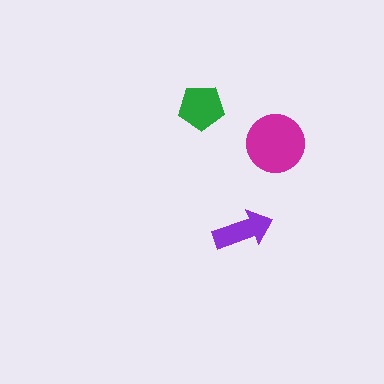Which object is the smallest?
The purple arrow.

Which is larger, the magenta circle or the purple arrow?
The magenta circle.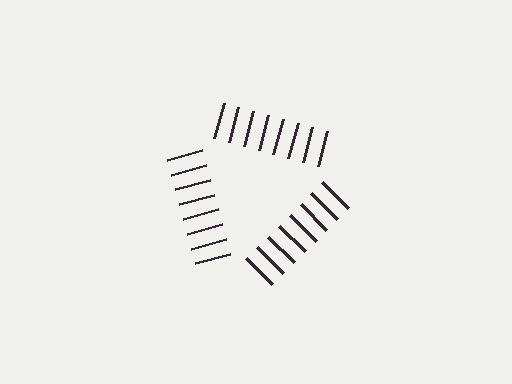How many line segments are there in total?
24 — 8 along each of the 3 edges.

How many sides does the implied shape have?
3 sides — the line-ends trace a triangle.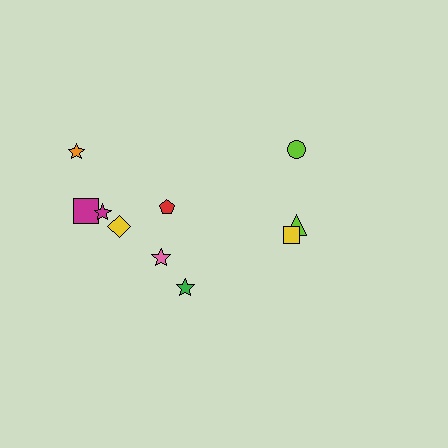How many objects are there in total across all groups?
There are 10 objects.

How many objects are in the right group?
There are 3 objects.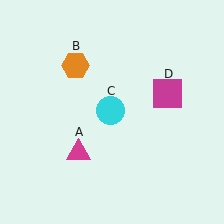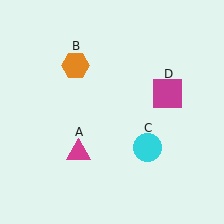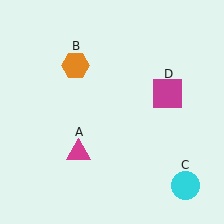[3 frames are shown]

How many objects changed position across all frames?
1 object changed position: cyan circle (object C).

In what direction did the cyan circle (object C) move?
The cyan circle (object C) moved down and to the right.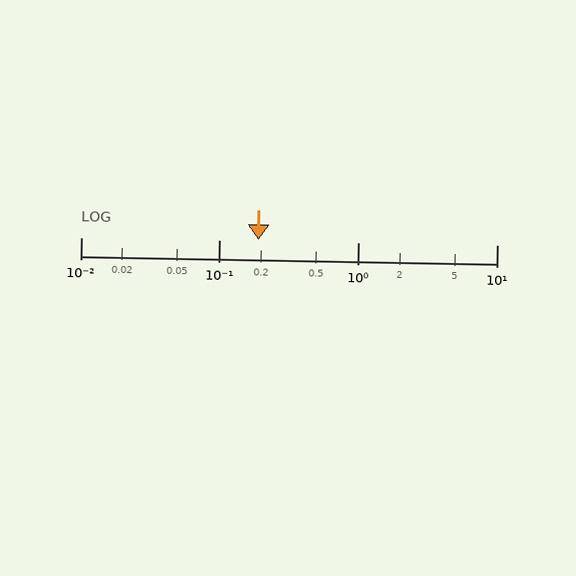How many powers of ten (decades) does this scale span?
The scale spans 3 decades, from 0.01 to 10.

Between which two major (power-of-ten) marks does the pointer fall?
The pointer is between 0.1 and 1.